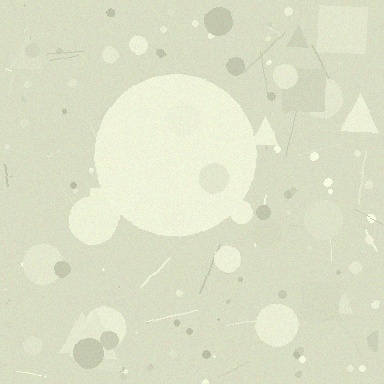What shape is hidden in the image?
A circle is hidden in the image.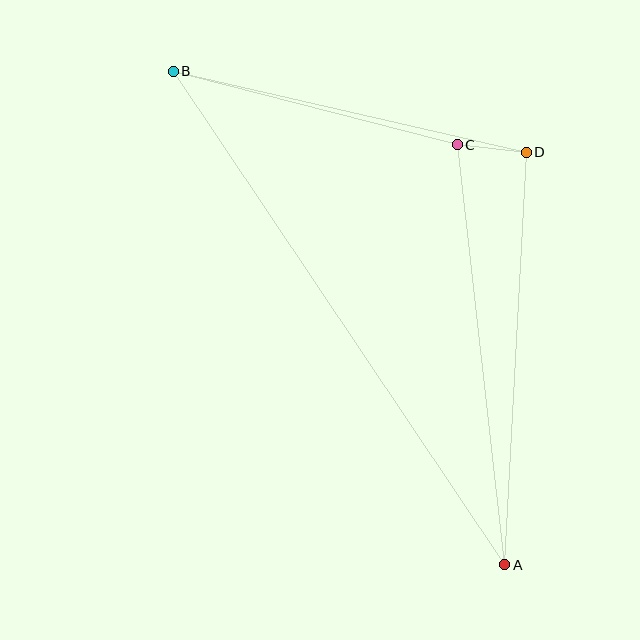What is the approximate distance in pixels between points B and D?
The distance between B and D is approximately 363 pixels.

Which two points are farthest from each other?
Points A and B are farthest from each other.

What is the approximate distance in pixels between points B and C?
The distance between B and C is approximately 294 pixels.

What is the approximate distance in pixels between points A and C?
The distance between A and C is approximately 423 pixels.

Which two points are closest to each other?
Points C and D are closest to each other.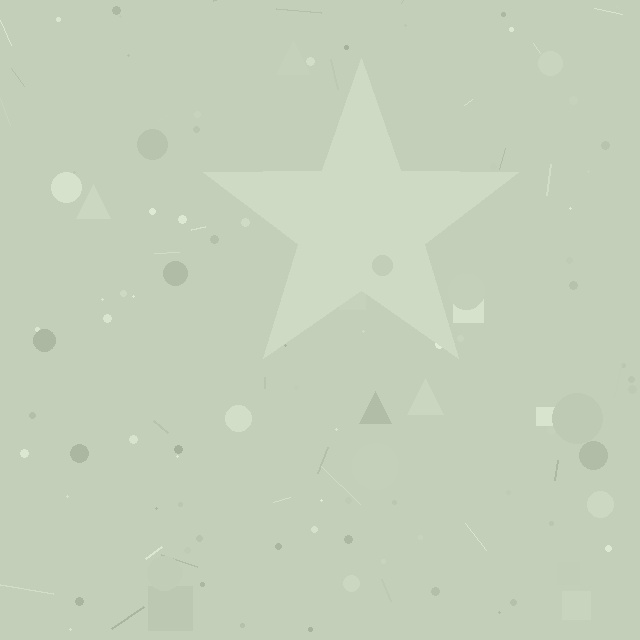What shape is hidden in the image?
A star is hidden in the image.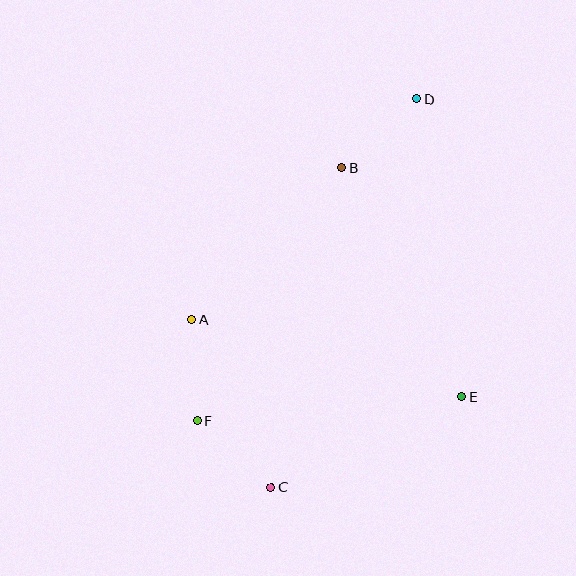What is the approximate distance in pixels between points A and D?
The distance between A and D is approximately 315 pixels.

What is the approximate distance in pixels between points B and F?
The distance between B and F is approximately 292 pixels.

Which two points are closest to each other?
Points C and F are closest to each other.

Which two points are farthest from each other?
Points C and D are farthest from each other.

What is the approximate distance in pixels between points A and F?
The distance between A and F is approximately 101 pixels.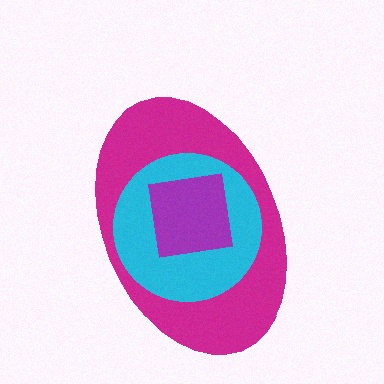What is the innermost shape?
The purple square.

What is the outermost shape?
The magenta ellipse.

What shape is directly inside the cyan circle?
The purple square.